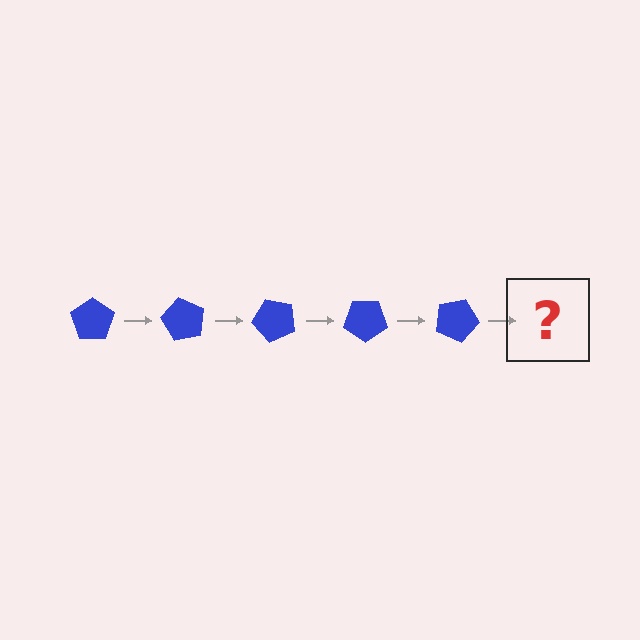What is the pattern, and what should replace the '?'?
The pattern is that the pentagon rotates 60 degrees each step. The '?' should be a blue pentagon rotated 300 degrees.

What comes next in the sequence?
The next element should be a blue pentagon rotated 300 degrees.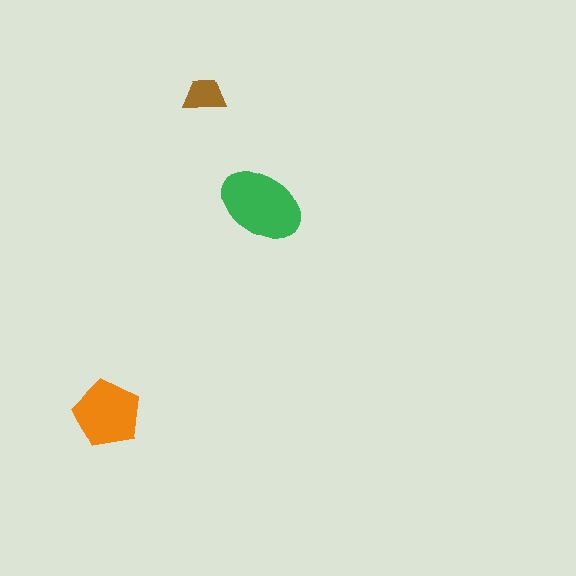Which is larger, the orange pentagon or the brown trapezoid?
The orange pentagon.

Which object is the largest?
The green ellipse.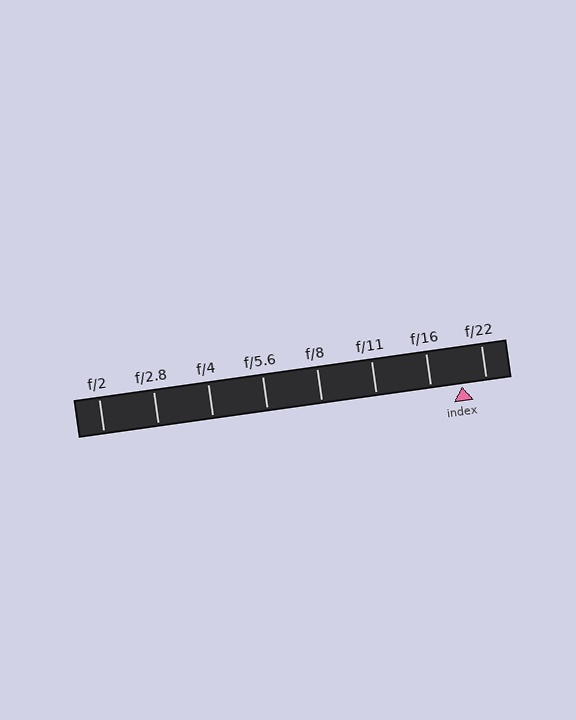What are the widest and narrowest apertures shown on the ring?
The widest aperture shown is f/2 and the narrowest is f/22.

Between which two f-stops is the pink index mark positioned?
The index mark is between f/16 and f/22.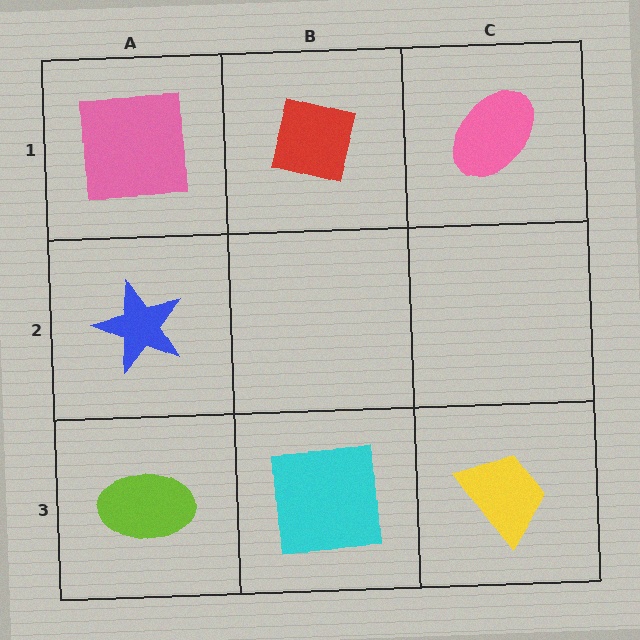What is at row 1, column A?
A pink square.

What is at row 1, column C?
A pink ellipse.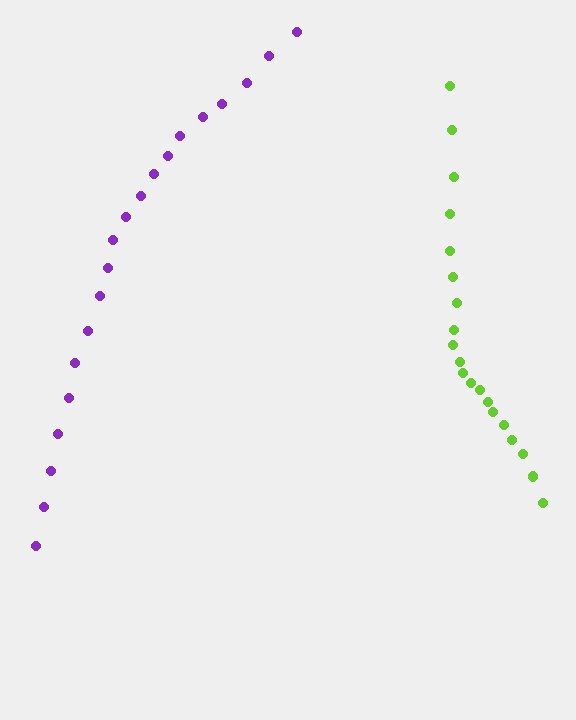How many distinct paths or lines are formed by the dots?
There are 2 distinct paths.